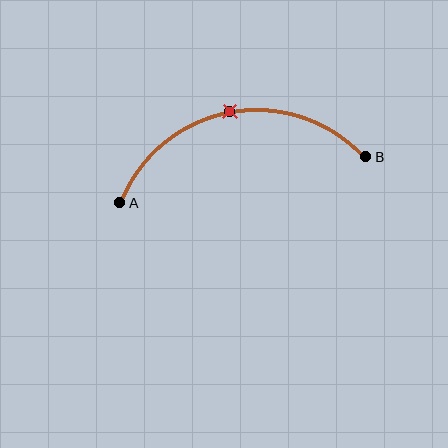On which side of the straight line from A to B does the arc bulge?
The arc bulges above the straight line connecting A and B.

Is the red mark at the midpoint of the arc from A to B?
Yes. The red mark lies on the arc at equal arc-length from both A and B — it is the arc midpoint.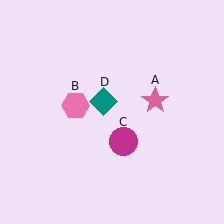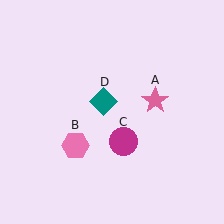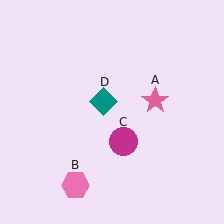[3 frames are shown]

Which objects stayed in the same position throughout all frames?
Pink star (object A) and magenta circle (object C) and teal diamond (object D) remained stationary.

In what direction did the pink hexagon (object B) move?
The pink hexagon (object B) moved down.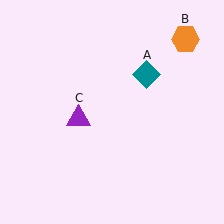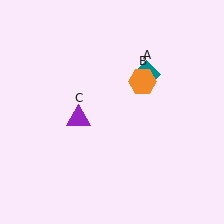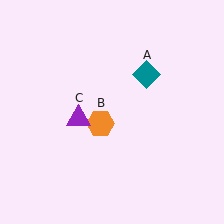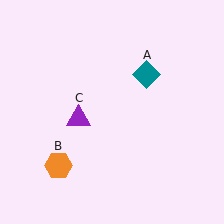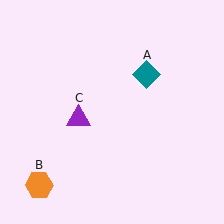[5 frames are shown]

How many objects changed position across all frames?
1 object changed position: orange hexagon (object B).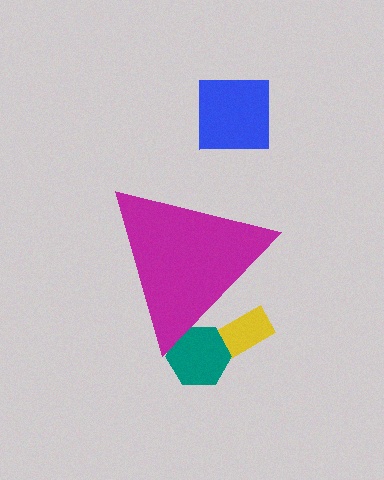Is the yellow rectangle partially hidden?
Yes, the yellow rectangle is partially hidden behind the magenta triangle.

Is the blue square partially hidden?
No, the blue square is fully visible.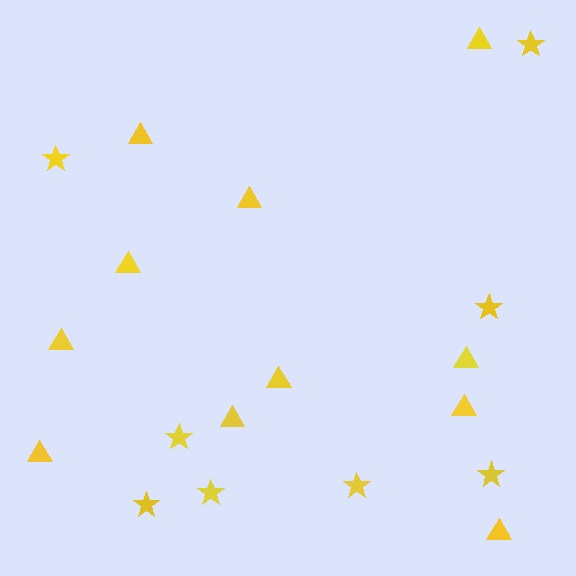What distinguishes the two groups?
There are 2 groups: one group of triangles (11) and one group of stars (8).